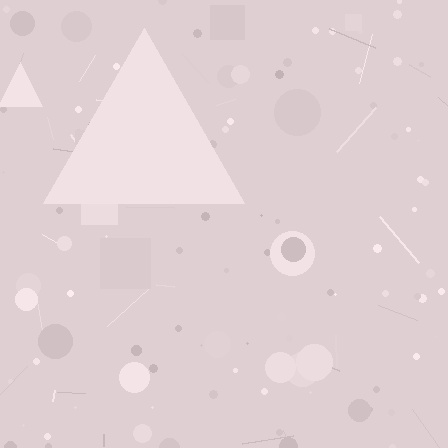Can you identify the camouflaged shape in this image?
The camouflaged shape is a triangle.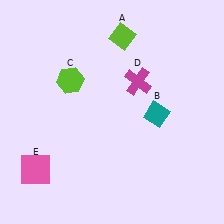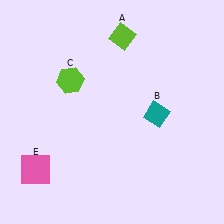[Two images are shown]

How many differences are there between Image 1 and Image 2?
There is 1 difference between the two images.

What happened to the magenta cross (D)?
The magenta cross (D) was removed in Image 2. It was in the top-right area of Image 1.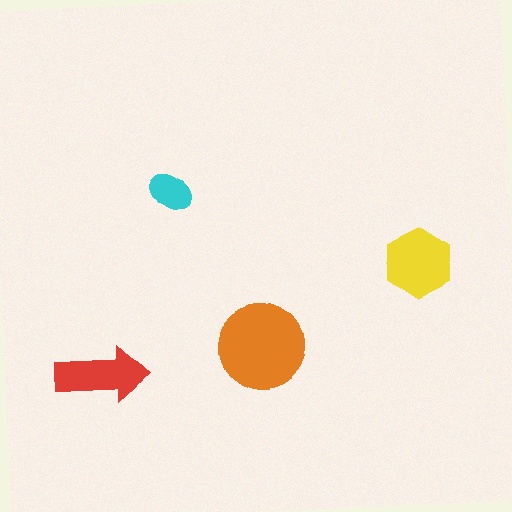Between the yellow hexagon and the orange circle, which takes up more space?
The orange circle.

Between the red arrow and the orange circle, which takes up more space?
The orange circle.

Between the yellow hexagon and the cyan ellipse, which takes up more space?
The yellow hexagon.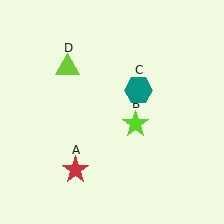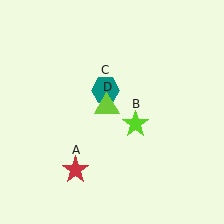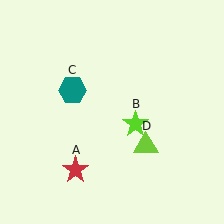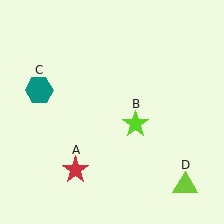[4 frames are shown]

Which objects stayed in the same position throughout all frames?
Red star (object A) and lime star (object B) remained stationary.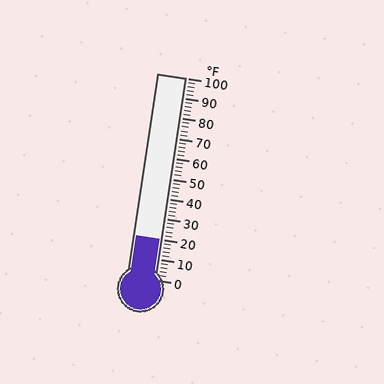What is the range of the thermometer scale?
The thermometer scale ranges from 0°F to 100°F.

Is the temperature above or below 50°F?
The temperature is below 50°F.